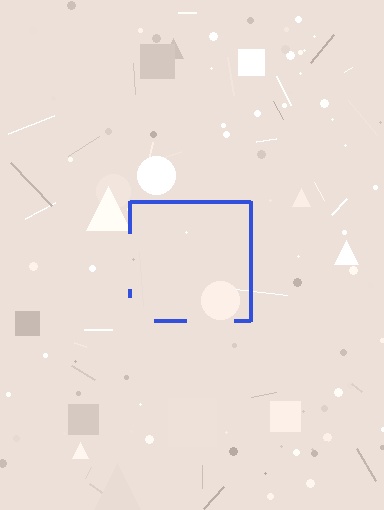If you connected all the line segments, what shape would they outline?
They would outline a square.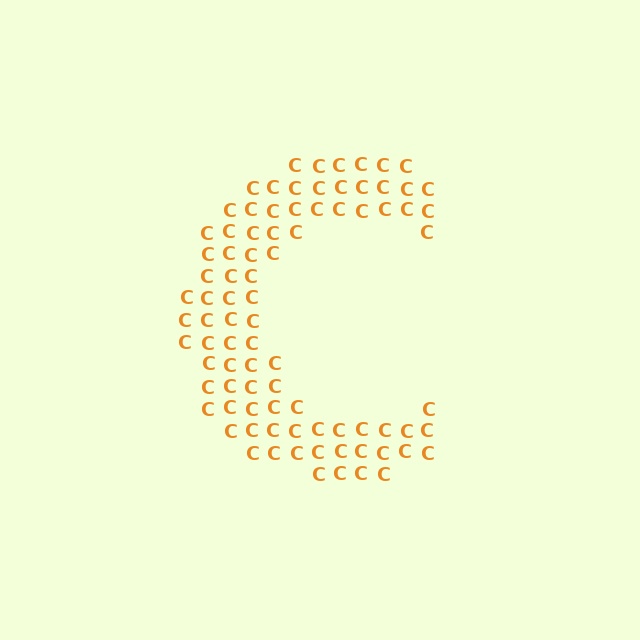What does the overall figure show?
The overall figure shows the letter C.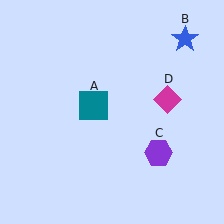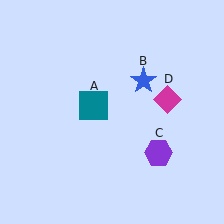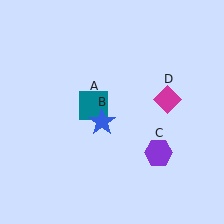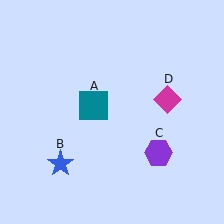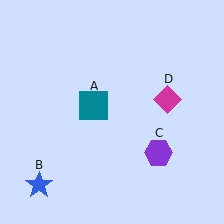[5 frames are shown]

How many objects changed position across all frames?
1 object changed position: blue star (object B).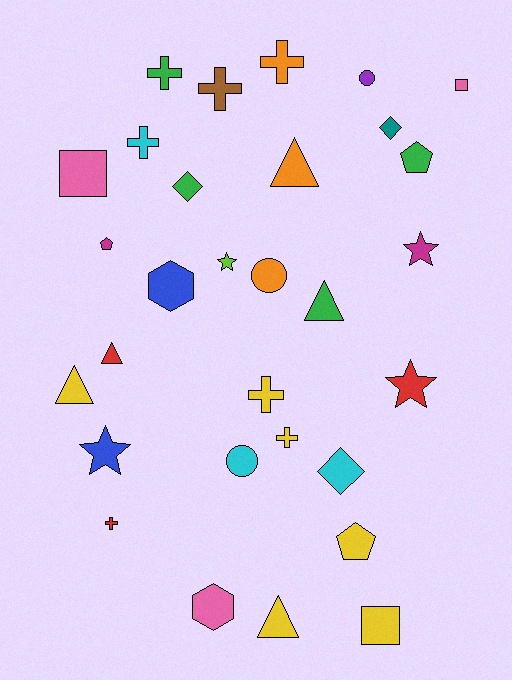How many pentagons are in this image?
There are 3 pentagons.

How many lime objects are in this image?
There is 1 lime object.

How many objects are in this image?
There are 30 objects.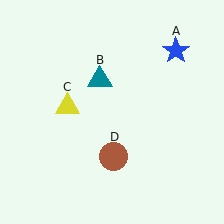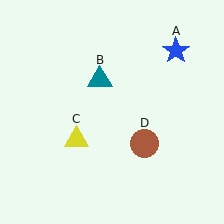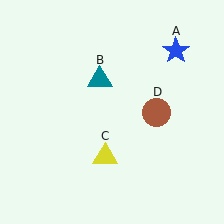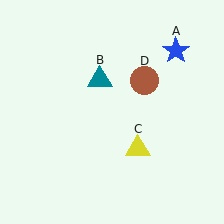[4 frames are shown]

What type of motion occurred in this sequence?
The yellow triangle (object C), brown circle (object D) rotated counterclockwise around the center of the scene.